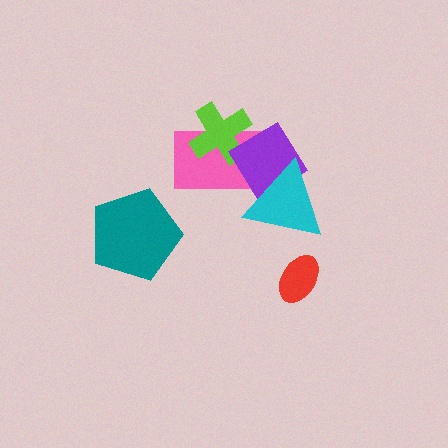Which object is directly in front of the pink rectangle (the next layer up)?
The lime cross is directly in front of the pink rectangle.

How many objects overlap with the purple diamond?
3 objects overlap with the purple diamond.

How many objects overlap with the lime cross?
2 objects overlap with the lime cross.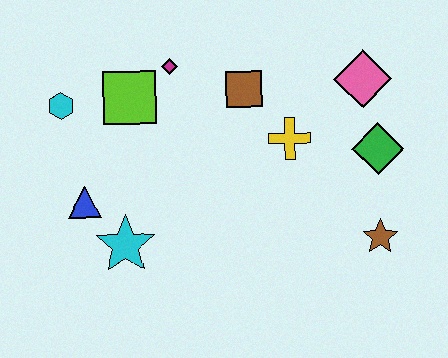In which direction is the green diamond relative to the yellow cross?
The green diamond is to the right of the yellow cross.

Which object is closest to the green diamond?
The pink diamond is closest to the green diamond.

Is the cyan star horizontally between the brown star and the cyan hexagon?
Yes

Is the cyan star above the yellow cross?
No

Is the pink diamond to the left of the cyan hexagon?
No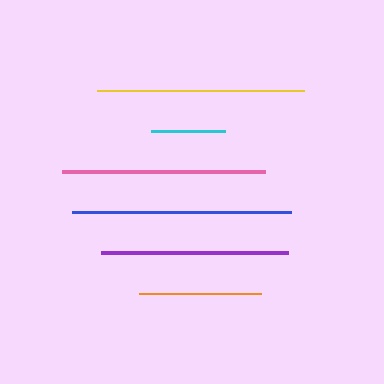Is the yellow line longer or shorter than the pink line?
The yellow line is longer than the pink line.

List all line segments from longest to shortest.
From longest to shortest: blue, yellow, pink, purple, orange, cyan.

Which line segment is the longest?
The blue line is the longest at approximately 219 pixels.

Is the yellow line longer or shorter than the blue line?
The blue line is longer than the yellow line.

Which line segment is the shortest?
The cyan line is the shortest at approximately 74 pixels.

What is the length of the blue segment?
The blue segment is approximately 219 pixels long.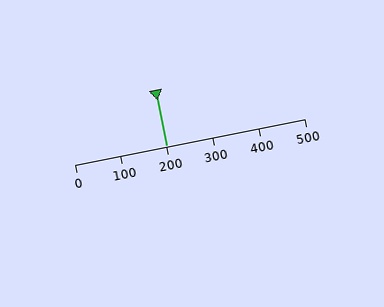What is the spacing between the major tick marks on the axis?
The major ticks are spaced 100 apart.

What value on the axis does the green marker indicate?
The marker indicates approximately 200.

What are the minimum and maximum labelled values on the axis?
The axis runs from 0 to 500.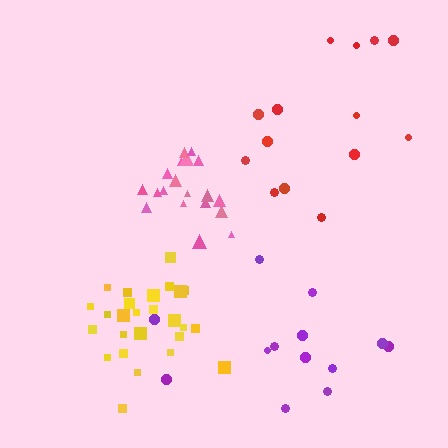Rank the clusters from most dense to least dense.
yellow, pink, purple, red.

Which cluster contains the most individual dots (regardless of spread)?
Yellow (26).